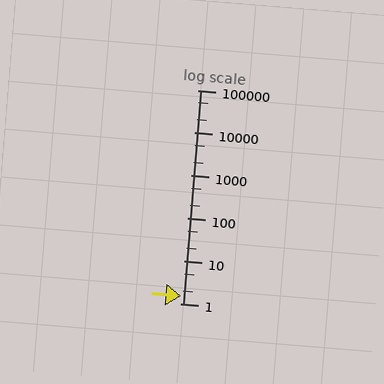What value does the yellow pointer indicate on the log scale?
The pointer indicates approximately 1.5.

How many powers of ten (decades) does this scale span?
The scale spans 5 decades, from 1 to 100000.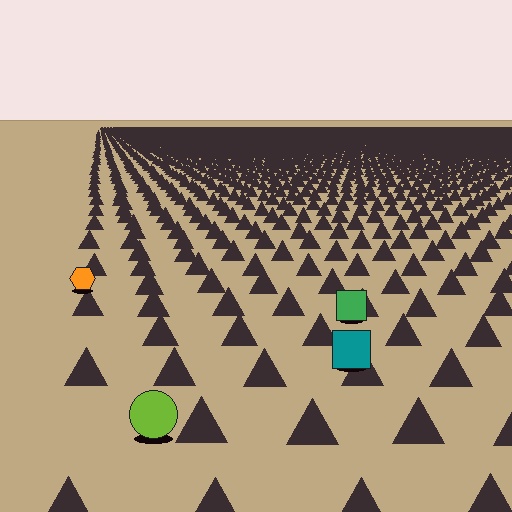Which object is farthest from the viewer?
The orange hexagon is farthest from the viewer. It appears smaller and the ground texture around it is denser.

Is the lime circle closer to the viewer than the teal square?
Yes. The lime circle is closer — you can tell from the texture gradient: the ground texture is coarser near it.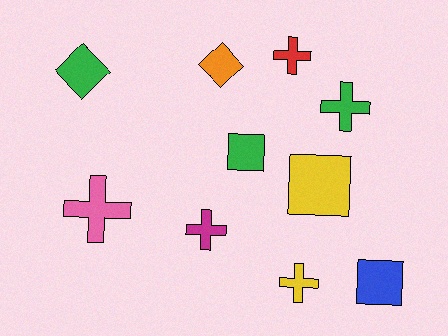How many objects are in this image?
There are 10 objects.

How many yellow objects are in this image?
There are 2 yellow objects.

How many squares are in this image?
There are 3 squares.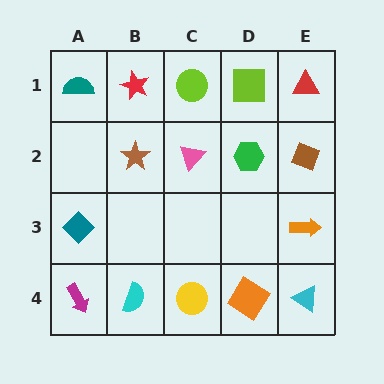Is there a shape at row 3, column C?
No, that cell is empty.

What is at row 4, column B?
A cyan semicircle.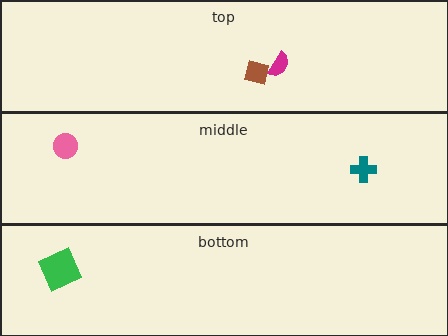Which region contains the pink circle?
The middle region.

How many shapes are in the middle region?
2.